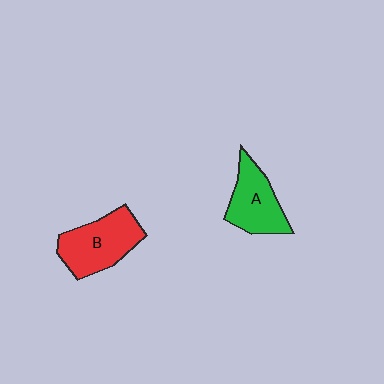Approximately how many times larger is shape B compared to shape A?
Approximately 1.2 times.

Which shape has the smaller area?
Shape A (green).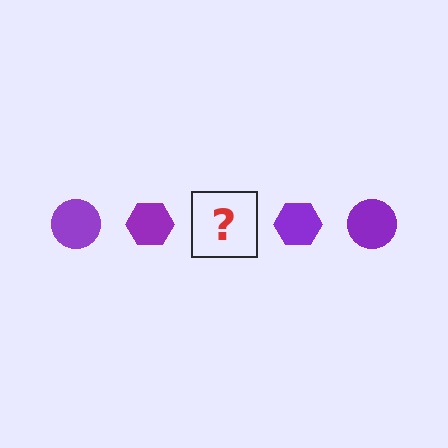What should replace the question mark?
The question mark should be replaced with a purple circle.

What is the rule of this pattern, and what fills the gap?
The rule is that the pattern cycles through circle, hexagon shapes in purple. The gap should be filled with a purple circle.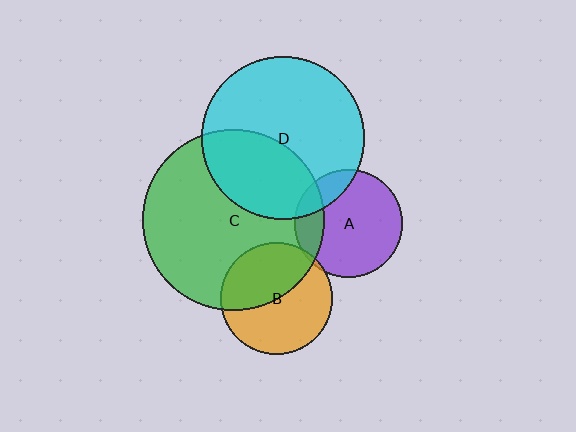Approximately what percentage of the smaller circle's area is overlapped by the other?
Approximately 5%.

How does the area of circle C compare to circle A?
Approximately 2.8 times.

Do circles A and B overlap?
Yes.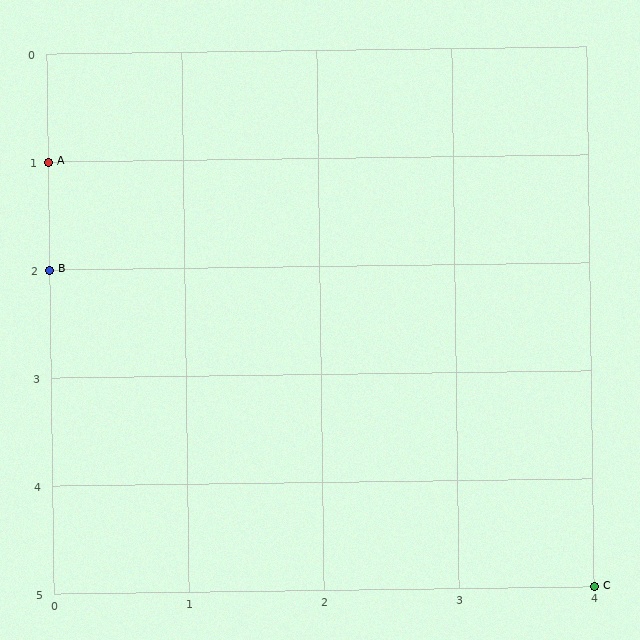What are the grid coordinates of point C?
Point C is at grid coordinates (4, 5).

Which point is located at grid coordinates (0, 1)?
Point A is at (0, 1).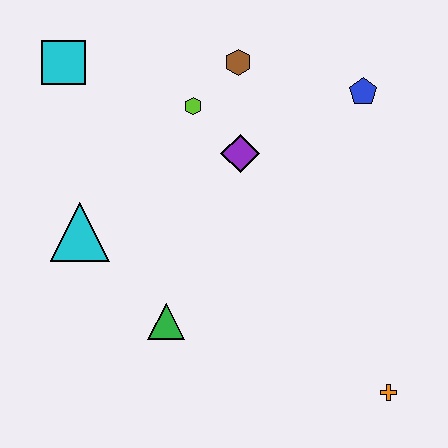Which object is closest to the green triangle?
The cyan triangle is closest to the green triangle.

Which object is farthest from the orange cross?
The cyan square is farthest from the orange cross.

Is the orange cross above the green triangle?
No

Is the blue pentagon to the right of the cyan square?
Yes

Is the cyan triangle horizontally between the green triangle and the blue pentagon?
No